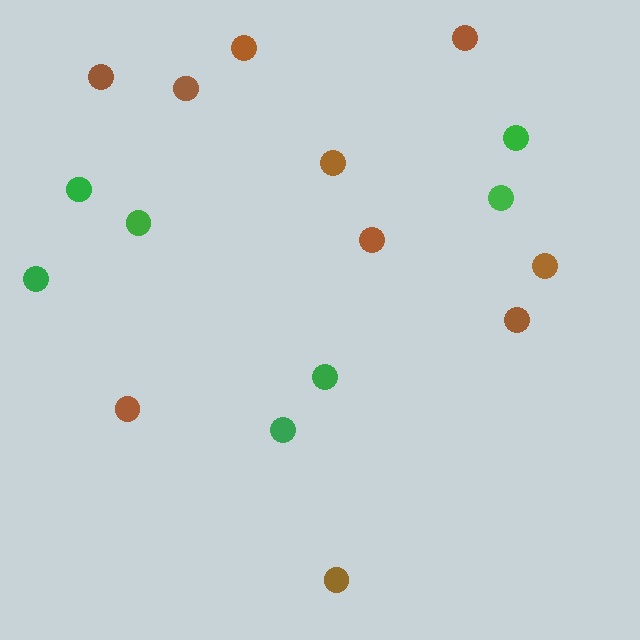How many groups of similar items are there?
There are 2 groups: one group of brown circles (10) and one group of green circles (7).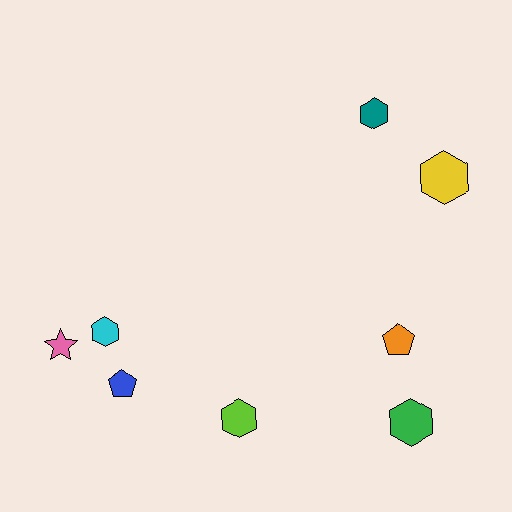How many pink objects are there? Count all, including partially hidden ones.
There is 1 pink object.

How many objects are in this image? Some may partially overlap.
There are 8 objects.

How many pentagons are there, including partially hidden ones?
There are 2 pentagons.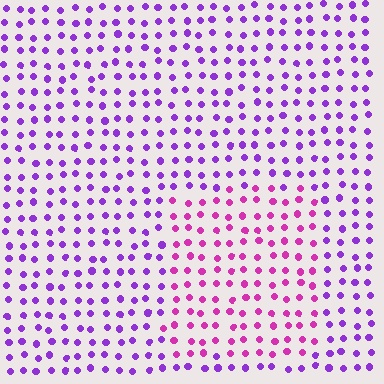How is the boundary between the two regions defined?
The boundary is defined purely by a slight shift in hue (about 38 degrees). Spacing, size, and orientation are identical on both sides.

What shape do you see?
I see a rectangle.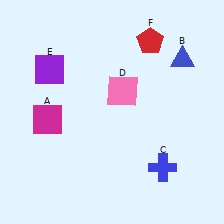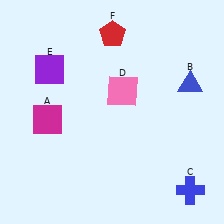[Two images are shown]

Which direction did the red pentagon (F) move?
The red pentagon (F) moved left.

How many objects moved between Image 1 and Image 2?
3 objects moved between the two images.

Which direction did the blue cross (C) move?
The blue cross (C) moved right.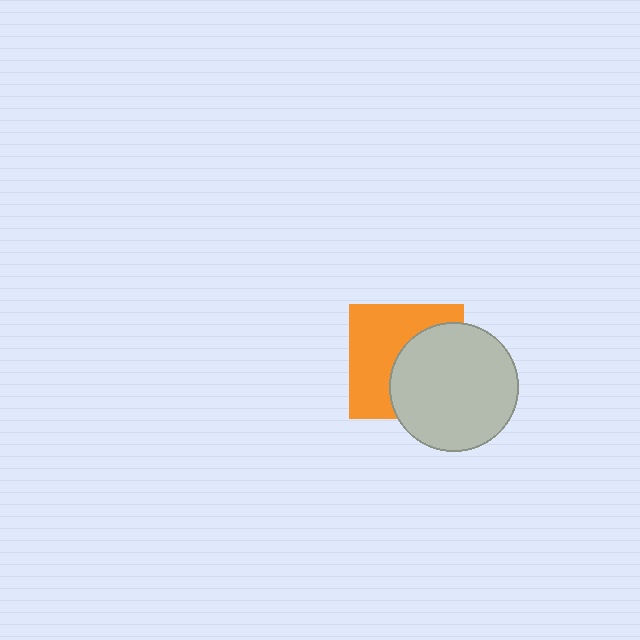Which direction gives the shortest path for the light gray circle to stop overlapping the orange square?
Moving right gives the shortest separation.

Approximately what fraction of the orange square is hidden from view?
Roughly 47% of the orange square is hidden behind the light gray circle.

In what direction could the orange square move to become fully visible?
The orange square could move left. That would shift it out from behind the light gray circle entirely.